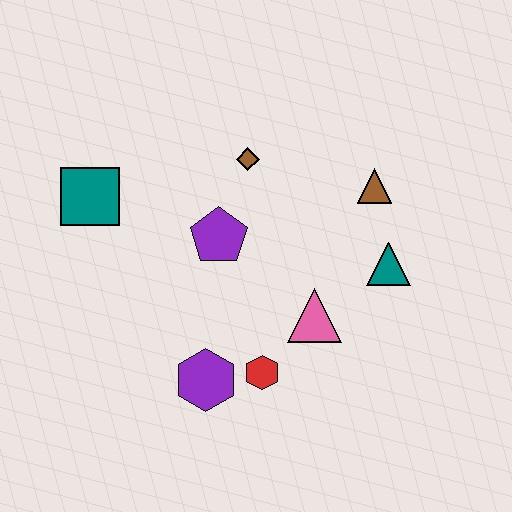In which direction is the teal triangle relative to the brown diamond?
The teal triangle is to the right of the brown diamond.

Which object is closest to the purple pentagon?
The brown diamond is closest to the purple pentagon.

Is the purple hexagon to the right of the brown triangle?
No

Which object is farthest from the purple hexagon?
The brown triangle is farthest from the purple hexagon.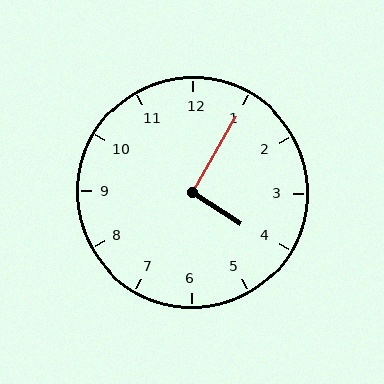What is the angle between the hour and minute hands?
Approximately 92 degrees.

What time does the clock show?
4:05.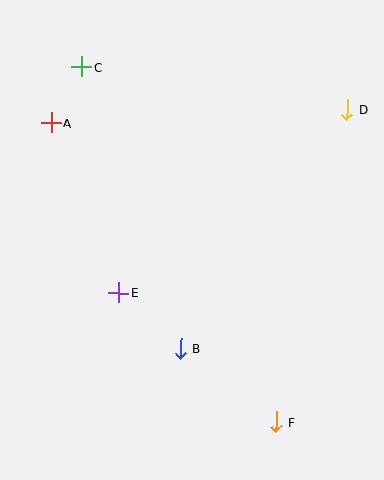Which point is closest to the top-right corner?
Point D is closest to the top-right corner.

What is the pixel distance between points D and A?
The distance between D and A is 296 pixels.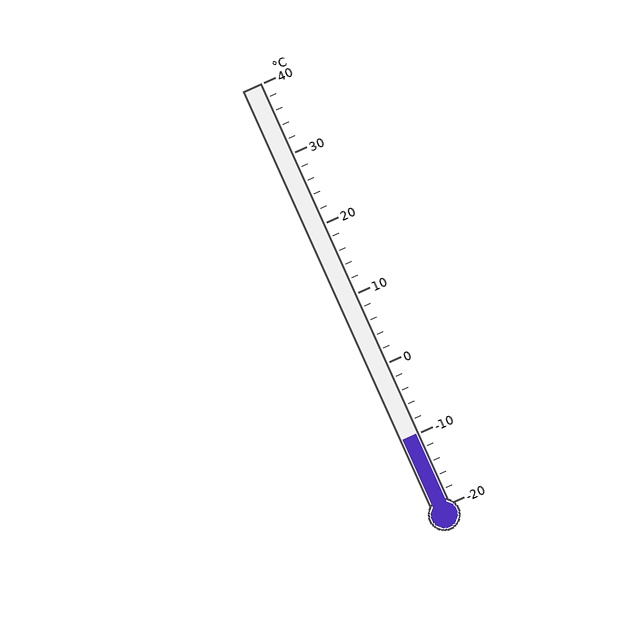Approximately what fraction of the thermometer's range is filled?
The thermometer is filled to approximately 15% of its range.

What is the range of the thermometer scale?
The thermometer scale ranges from -20°C to 40°C.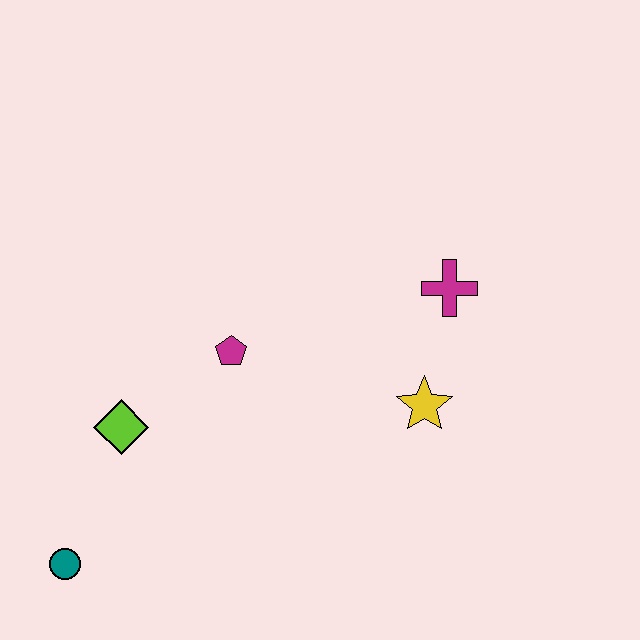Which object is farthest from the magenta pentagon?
The teal circle is farthest from the magenta pentagon.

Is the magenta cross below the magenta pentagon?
No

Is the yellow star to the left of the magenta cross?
Yes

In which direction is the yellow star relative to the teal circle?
The yellow star is to the right of the teal circle.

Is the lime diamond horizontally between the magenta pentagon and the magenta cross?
No